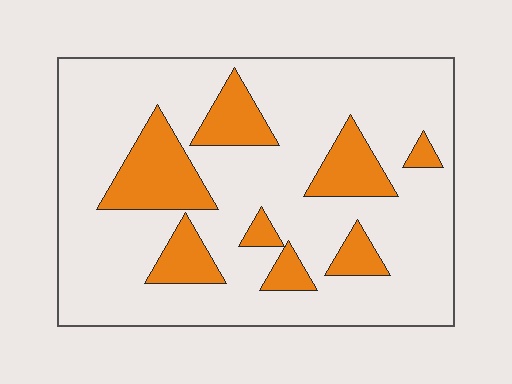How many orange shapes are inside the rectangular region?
8.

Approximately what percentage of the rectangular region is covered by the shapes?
Approximately 20%.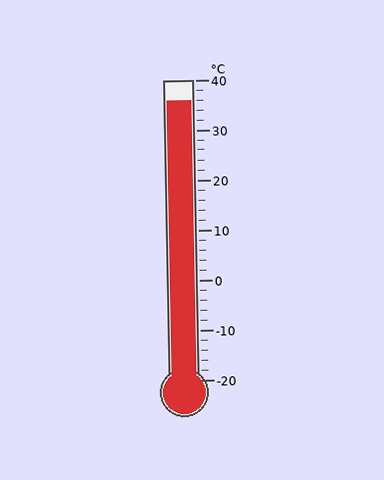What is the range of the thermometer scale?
The thermometer scale ranges from -20°C to 40°C.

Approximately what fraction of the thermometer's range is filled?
The thermometer is filled to approximately 95% of its range.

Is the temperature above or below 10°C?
The temperature is above 10°C.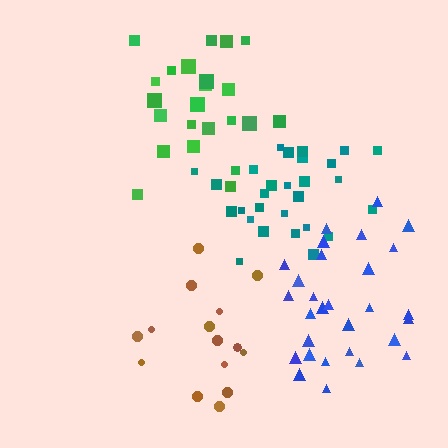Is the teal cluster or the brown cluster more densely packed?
Teal.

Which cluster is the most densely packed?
Teal.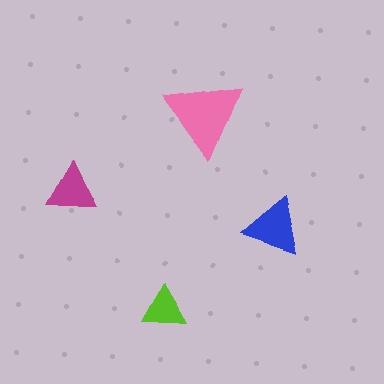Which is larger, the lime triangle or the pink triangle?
The pink one.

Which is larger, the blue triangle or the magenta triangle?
The blue one.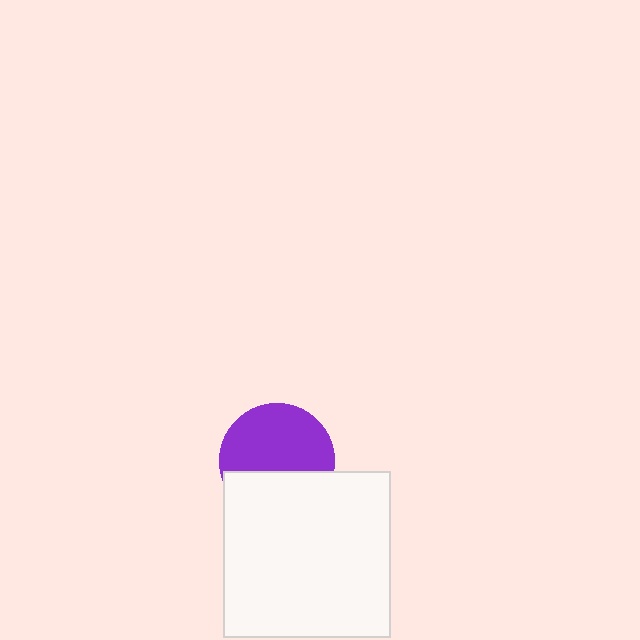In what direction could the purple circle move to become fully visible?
The purple circle could move up. That would shift it out from behind the white square entirely.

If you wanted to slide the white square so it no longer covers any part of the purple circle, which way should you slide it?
Slide it down — that is the most direct way to separate the two shapes.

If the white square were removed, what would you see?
You would see the complete purple circle.